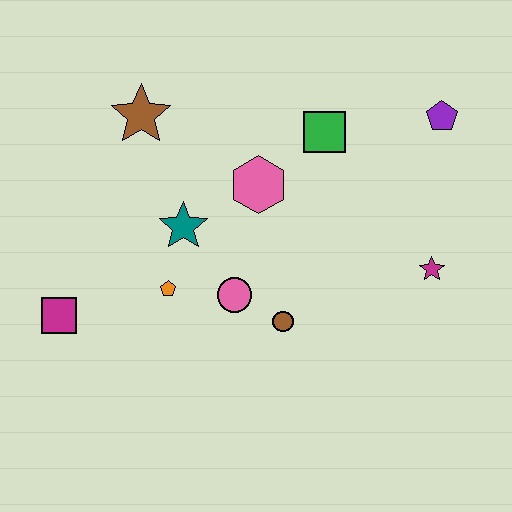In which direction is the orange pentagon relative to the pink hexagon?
The orange pentagon is below the pink hexagon.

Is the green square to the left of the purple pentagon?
Yes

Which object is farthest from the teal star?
The purple pentagon is farthest from the teal star.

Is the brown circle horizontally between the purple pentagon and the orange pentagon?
Yes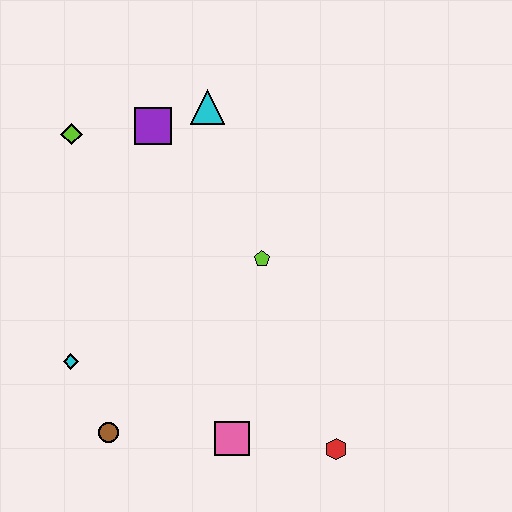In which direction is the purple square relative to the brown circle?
The purple square is above the brown circle.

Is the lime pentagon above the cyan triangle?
No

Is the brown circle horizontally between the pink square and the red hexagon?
No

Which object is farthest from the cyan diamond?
The cyan triangle is farthest from the cyan diamond.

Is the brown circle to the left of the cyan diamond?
No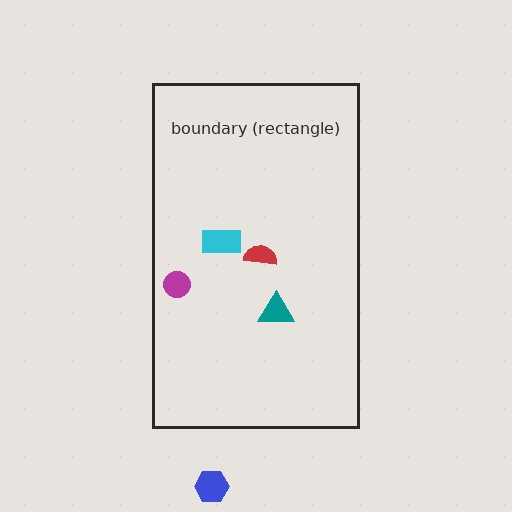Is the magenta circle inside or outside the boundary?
Inside.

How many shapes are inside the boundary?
4 inside, 1 outside.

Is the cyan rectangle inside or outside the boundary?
Inside.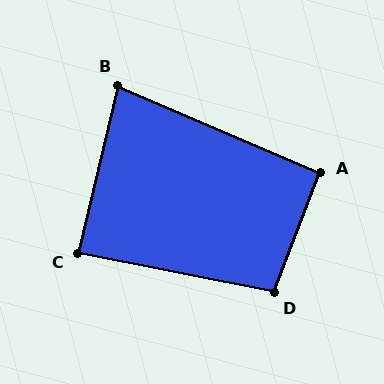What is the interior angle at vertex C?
Approximately 88 degrees (approximately right).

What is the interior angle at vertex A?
Approximately 92 degrees (approximately right).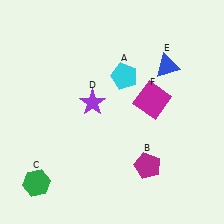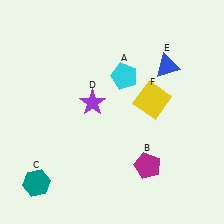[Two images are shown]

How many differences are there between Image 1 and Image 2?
There are 2 differences between the two images.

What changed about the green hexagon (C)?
In Image 1, C is green. In Image 2, it changed to teal.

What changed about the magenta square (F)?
In Image 1, F is magenta. In Image 2, it changed to yellow.